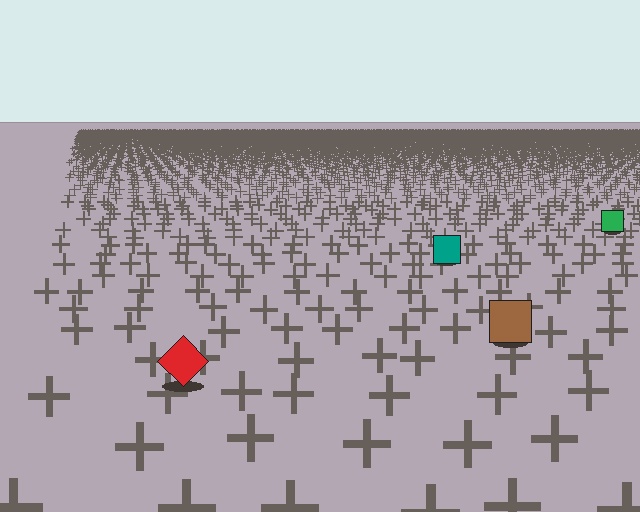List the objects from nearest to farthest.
From nearest to farthest: the red diamond, the brown square, the teal square, the green square.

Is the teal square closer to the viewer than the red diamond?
No. The red diamond is closer — you can tell from the texture gradient: the ground texture is coarser near it.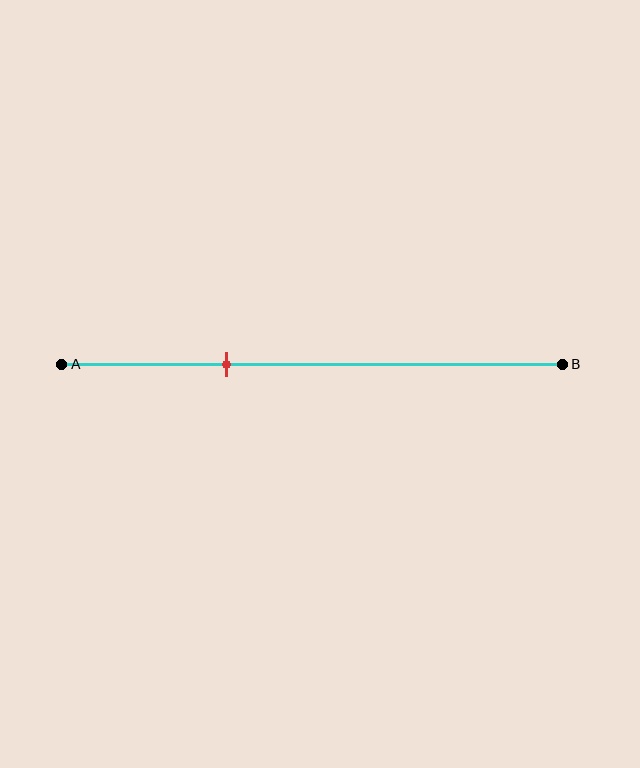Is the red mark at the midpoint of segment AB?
No, the mark is at about 35% from A, not at the 50% midpoint.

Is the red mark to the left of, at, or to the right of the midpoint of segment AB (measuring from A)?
The red mark is to the left of the midpoint of segment AB.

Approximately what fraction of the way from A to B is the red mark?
The red mark is approximately 35% of the way from A to B.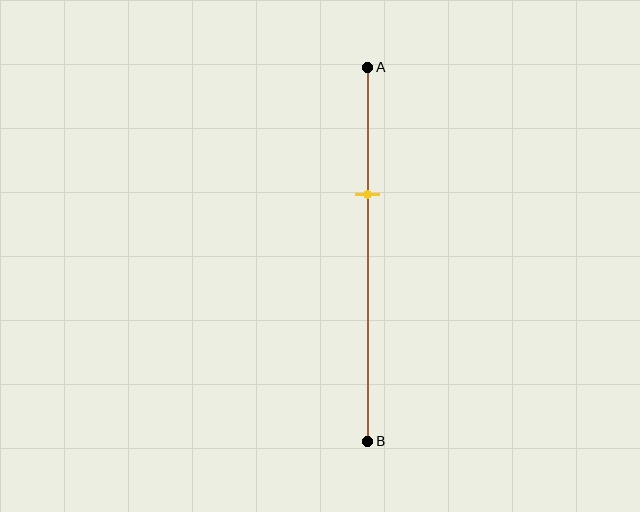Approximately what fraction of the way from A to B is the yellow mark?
The yellow mark is approximately 35% of the way from A to B.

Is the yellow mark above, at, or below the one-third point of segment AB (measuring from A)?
The yellow mark is approximately at the one-third point of segment AB.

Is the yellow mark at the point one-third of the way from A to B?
Yes, the mark is approximately at the one-third point.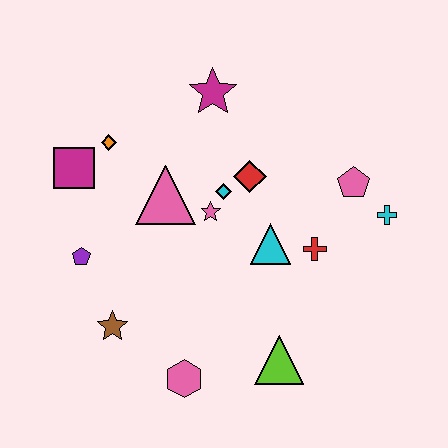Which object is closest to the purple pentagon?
The brown star is closest to the purple pentagon.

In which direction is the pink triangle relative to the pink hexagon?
The pink triangle is above the pink hexagon.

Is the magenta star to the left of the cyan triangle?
Yes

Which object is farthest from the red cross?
The magenta square is farthest from the red cross.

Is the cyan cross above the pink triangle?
No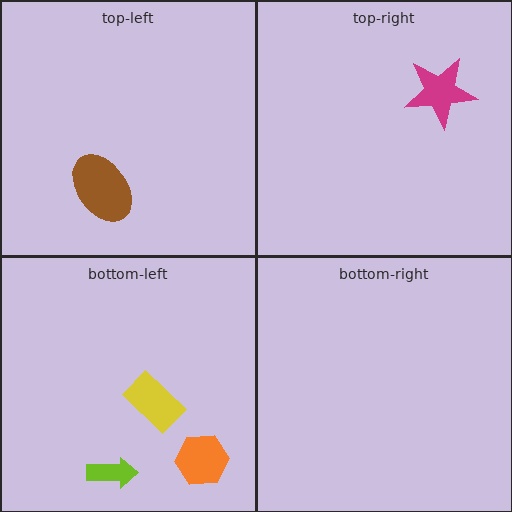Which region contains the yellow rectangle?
The bottom-left region.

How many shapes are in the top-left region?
1.